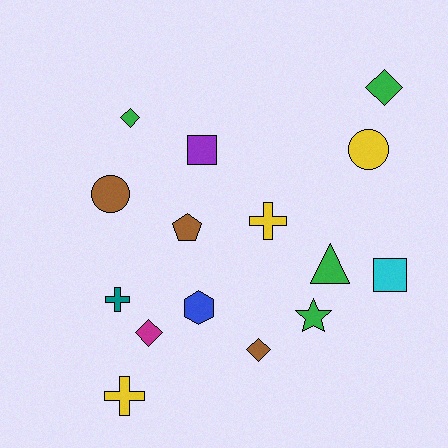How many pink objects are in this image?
There are no pink objects.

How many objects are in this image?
There are 15 objects.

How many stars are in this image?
There is 1 star.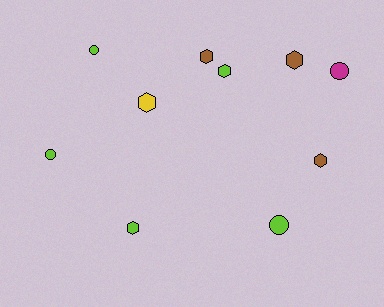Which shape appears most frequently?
Hexagon, with 6 objects.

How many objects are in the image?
There are 10 objects.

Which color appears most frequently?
Lime, with 5 objects.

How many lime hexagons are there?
There are 2 lime hexagons.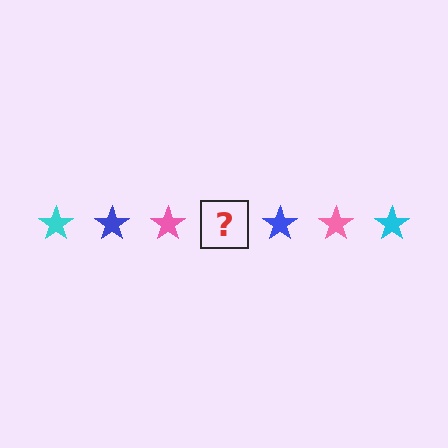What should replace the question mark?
The question mark should be replaced with a cyan star.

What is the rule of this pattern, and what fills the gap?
The rule is that the pattern cycles through cyan, blue, pink stars. The gap should be filled with a cyan star.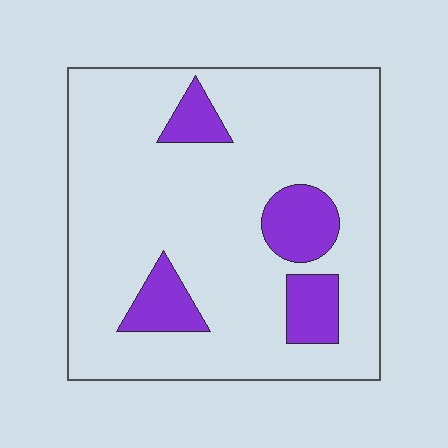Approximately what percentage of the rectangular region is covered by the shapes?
Approximately 15%.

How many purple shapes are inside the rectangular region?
4.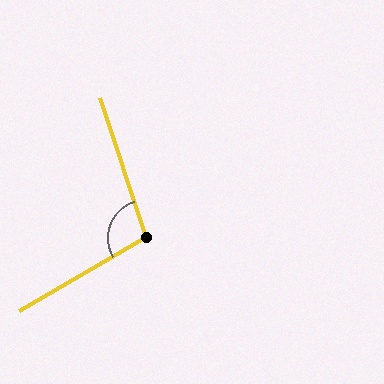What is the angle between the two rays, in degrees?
Approximately 102 degrees.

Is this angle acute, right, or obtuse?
It is obtuse.